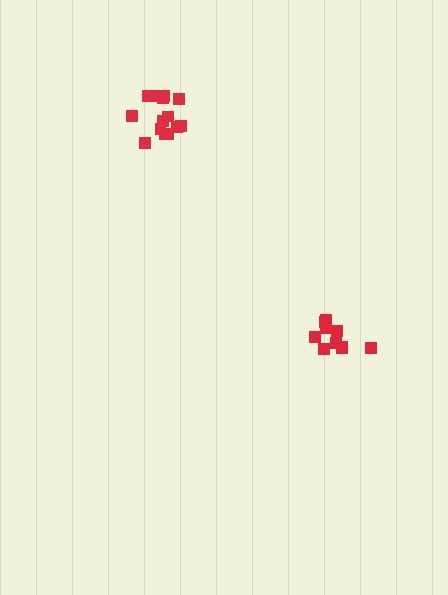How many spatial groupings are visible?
There are 2 spatial groupings.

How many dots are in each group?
Group 1: 15 dots, Group 2: 10 dots (25 total).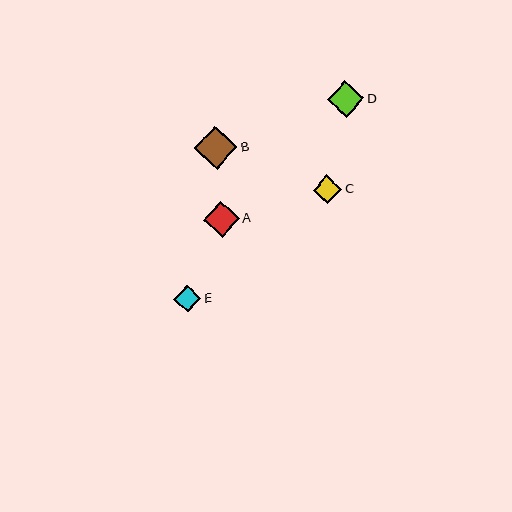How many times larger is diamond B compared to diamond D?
Diamond B is approximately 1.2 times the size of diamond D.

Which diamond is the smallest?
Diamond E is the smallest with a size of approximately 27 pixels.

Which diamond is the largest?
Diamond B is the largest with a size of approximately 43 pixels.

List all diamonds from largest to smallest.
From largest to smallest: B, D, A, C, E.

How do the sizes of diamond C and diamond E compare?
Diamond C and diamond E are approximately the same size.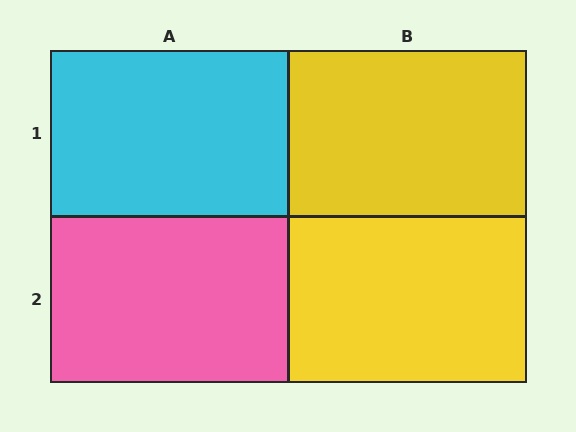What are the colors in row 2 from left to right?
Pink, yellow.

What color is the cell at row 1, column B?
Yellow.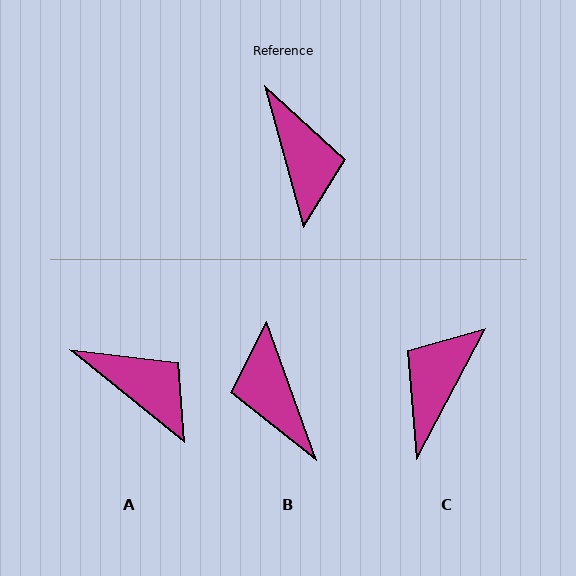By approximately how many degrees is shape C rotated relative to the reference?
Approximately 137 degrees counter-clockwise.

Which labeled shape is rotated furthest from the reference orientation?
B, about 176 degrees away.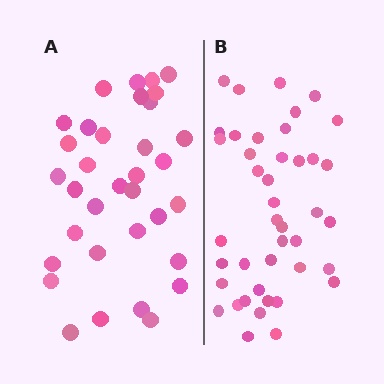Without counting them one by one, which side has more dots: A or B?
Region B (the right region) has more dots.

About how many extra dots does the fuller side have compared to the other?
Region B has roughly 8 or so more dots than region A.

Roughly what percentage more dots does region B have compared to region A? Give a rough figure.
About 25% more.